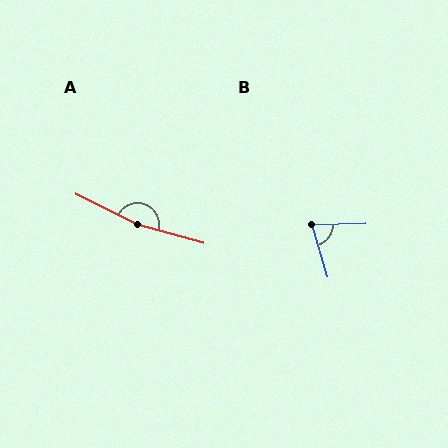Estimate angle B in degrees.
Approximately 75 degrees.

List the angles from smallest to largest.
B (75°), A (169°).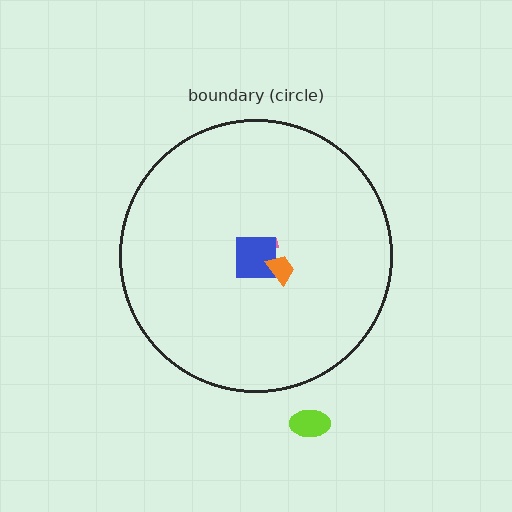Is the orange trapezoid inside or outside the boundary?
Inside.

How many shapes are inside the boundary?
3 inside, 1 outside.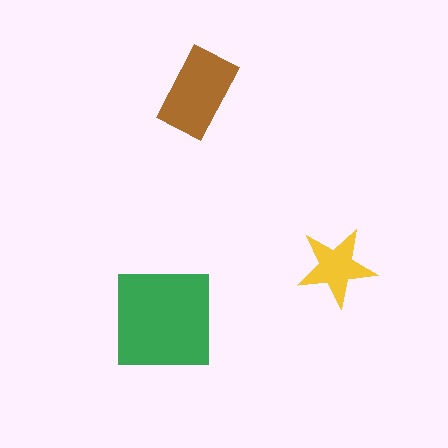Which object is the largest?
The green square.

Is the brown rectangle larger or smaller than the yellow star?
Larger.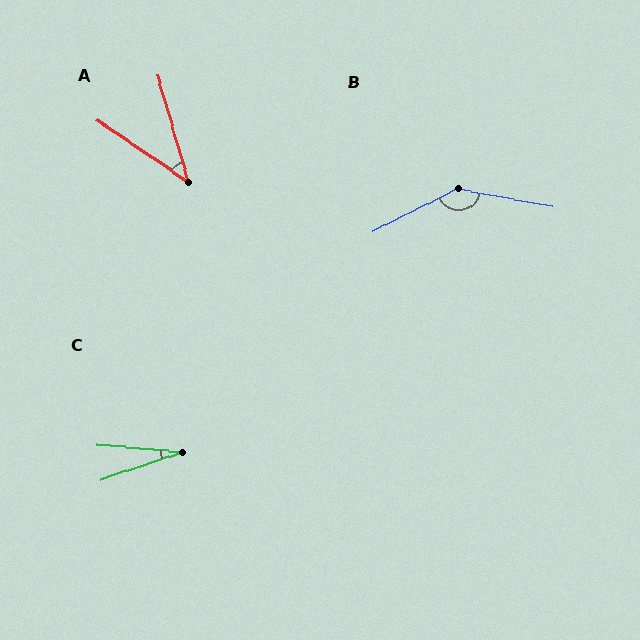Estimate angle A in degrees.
Approximately 39 degrees.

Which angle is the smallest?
C, at approximately 24 degrees.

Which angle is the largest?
B, at approximately 142 degrees.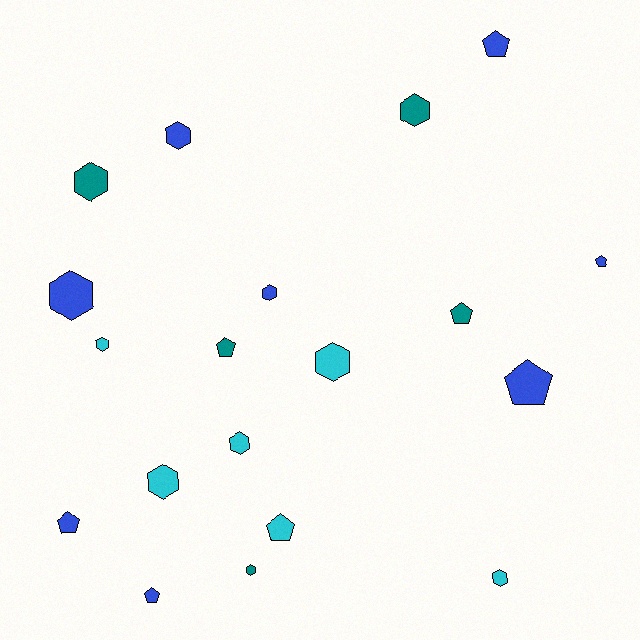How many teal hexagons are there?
There are 3 teal hexagons.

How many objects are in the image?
There are 19 objects.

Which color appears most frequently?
Blue, with 8 objects.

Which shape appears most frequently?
Hexagon, with 11 objects.